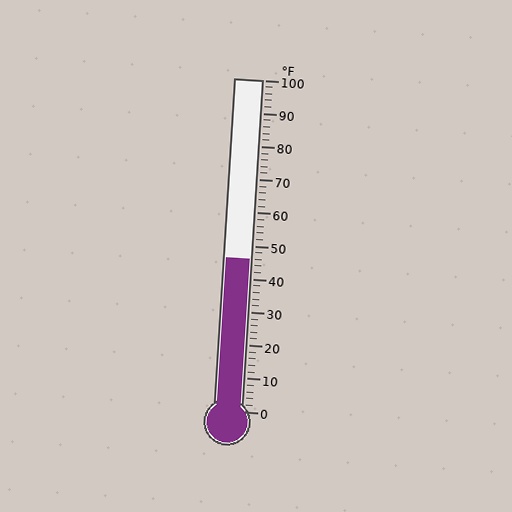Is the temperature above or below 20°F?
The temperature is above 20°F.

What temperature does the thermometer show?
The thermometer shows approximately 46°F.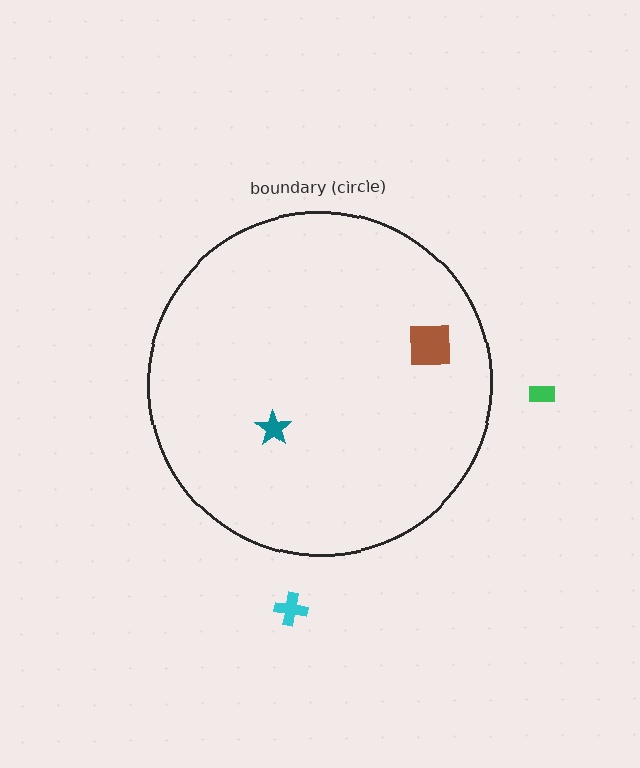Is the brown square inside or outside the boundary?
Inside.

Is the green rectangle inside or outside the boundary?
Outside.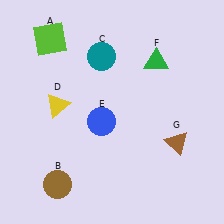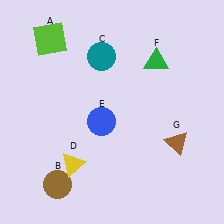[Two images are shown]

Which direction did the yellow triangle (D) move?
The yellow triangle (D) moved down.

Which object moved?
The yellow triangle (D) moved down.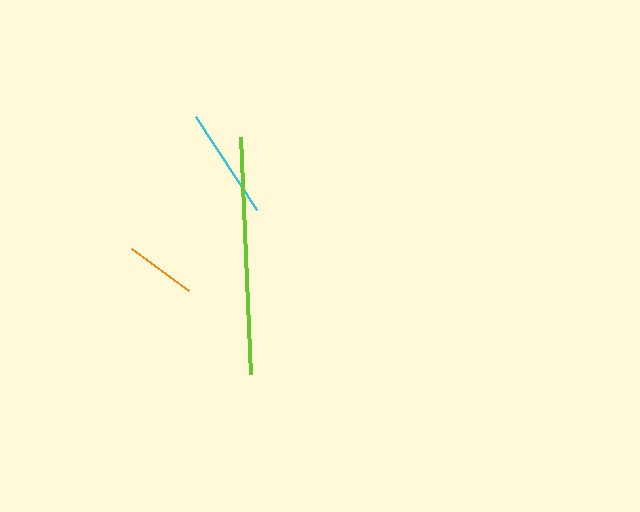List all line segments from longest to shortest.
From longest to shortest: lime, cyan, orange.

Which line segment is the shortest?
The orange line is the shortest at approximately 71 pixels.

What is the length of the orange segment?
The orange segment is approximately 71 pixels long.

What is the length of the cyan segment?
The cyan segment is approximately 112 pixels long.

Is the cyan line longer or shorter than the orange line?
The cyan line is longer than the orange line.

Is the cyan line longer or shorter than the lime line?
The lime line is longer than the cyan line.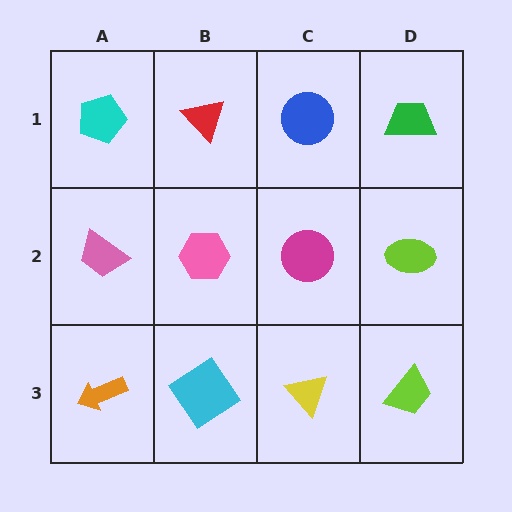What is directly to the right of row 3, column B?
A yellow triangle.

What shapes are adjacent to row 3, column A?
A pink trapezoid (row 2, column A), a cyan diamond (row 3, column B).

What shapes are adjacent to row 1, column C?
A magenta circle (row 2, column C), a red triangle (row 1, column B), a green trapezoid (row 1, column D).